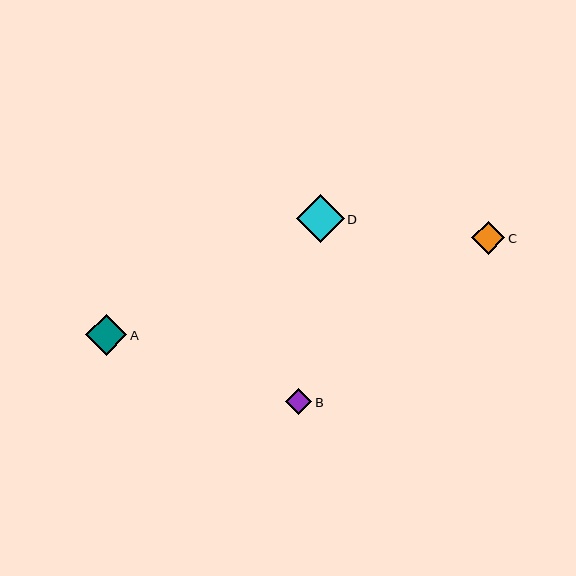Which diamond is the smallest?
Diamond B is the smallest with a size of approximately 26 pixels.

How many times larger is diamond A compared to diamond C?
Diamond A is approximately 1.2 times the size of diamond C.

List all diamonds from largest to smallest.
From largest to smallest: D, A, C, B.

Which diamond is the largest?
Diamond D is the largest with a size of approximately 48 pixels.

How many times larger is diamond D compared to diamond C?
Diamond D is approximately 1.4 times the size of diamond C.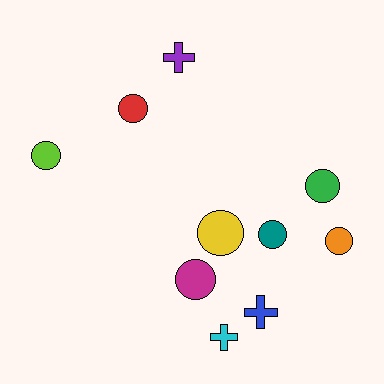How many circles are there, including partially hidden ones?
There are 7 circles.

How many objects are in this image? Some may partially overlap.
There are 10 objects.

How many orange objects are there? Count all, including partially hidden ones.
There is 1 orange object.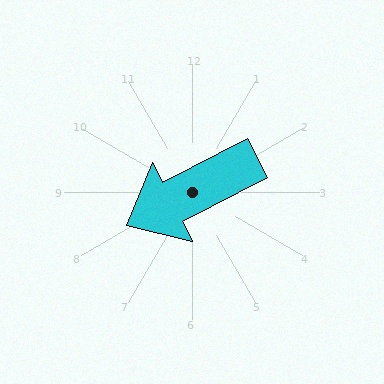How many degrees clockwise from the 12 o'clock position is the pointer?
Approximately 243 degrees.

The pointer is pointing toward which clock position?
Roughly 8 o'clock.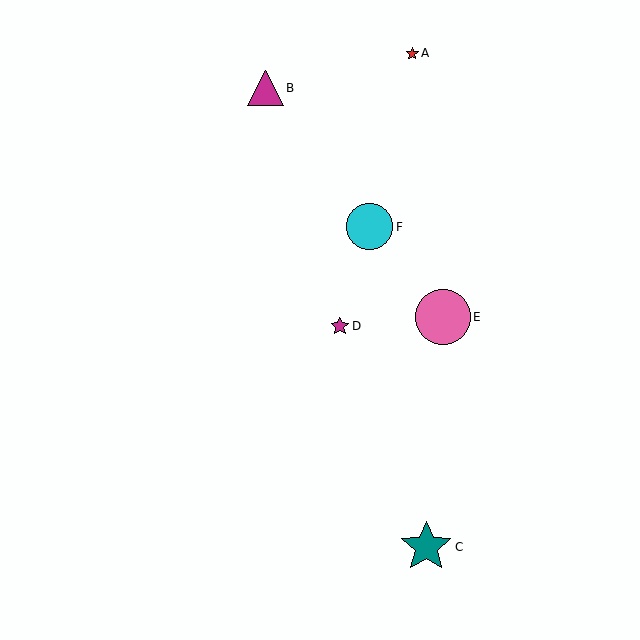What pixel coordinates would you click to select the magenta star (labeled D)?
Click at (340, 326) to select the magenta star D.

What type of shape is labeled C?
Shape C is a teal star.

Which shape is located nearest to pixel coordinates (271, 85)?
The magenta triangle (labeled B) at (265, 88) is nearest to that location.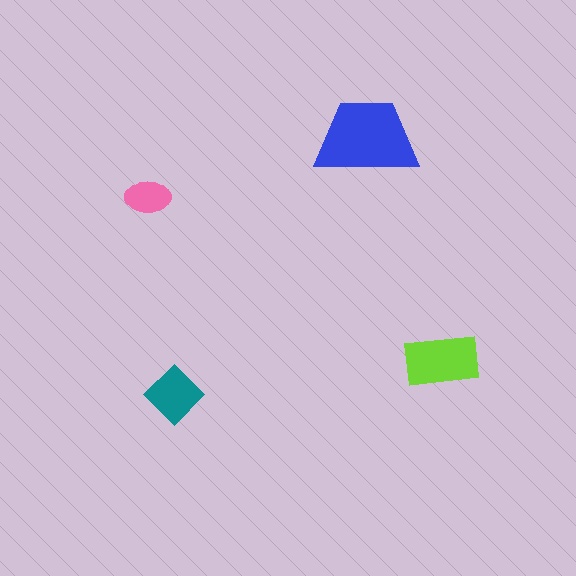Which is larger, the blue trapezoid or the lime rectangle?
The blue trapezoid.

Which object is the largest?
The blue trapezoid.